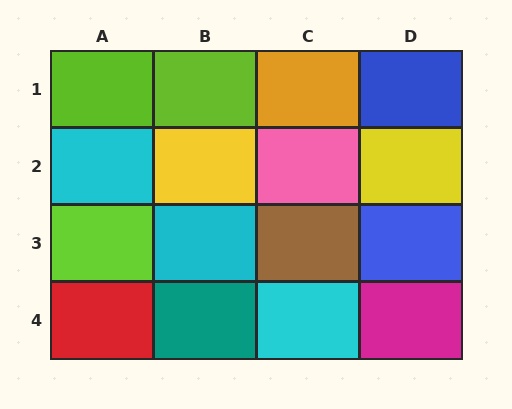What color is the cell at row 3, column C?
Brown.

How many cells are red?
1 cell is red.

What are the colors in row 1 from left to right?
Lime, lime, orange, blue.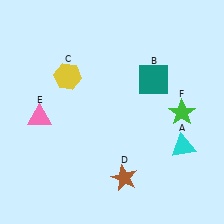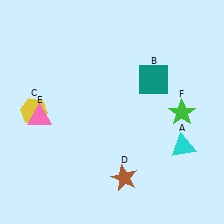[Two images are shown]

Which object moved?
The yellow hexagon (C) moved down.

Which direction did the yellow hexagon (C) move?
The yellow hexagon (C) moved down.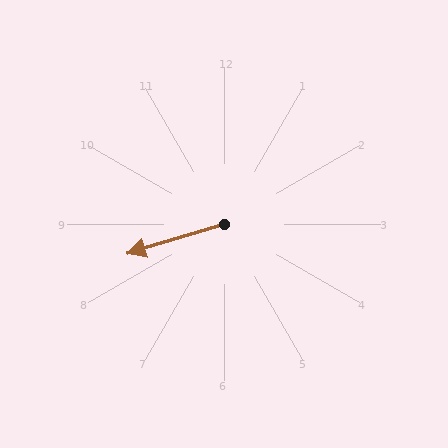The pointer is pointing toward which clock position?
Roughly 8 o'clock.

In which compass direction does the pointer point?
West.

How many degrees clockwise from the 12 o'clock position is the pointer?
Approximately 253 degrees.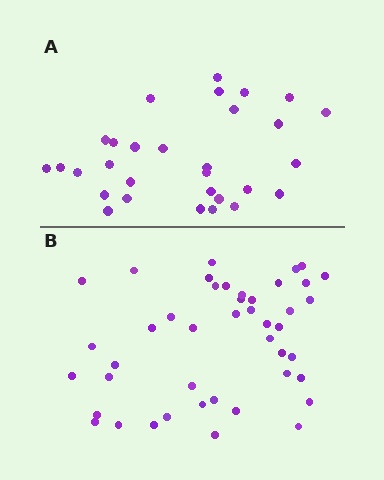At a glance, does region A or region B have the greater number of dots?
Region B (the bottom region) has more dots.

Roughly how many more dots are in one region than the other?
Region B has approximately 15 more dots than region A.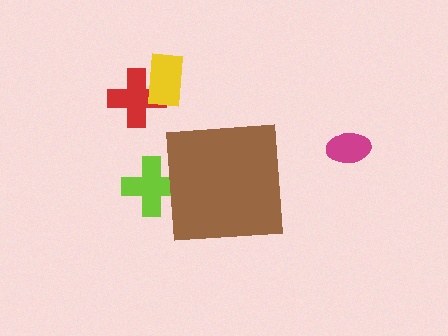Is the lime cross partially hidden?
Yes, the lime cross is partially hidden behind the brown square.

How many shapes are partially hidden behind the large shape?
1 shape is partially hidden.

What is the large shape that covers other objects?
A brown square.